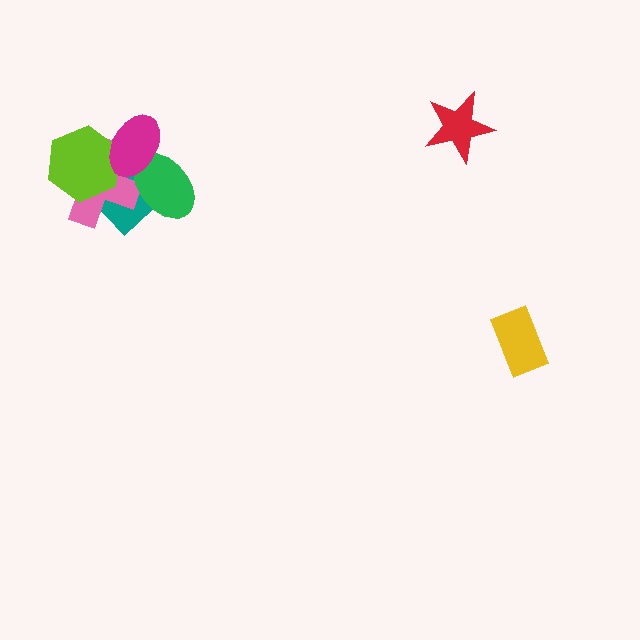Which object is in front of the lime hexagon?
The magenta ellipse is in front of the lime hexagon.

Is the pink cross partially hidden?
Yes, it is partially covered by another shape.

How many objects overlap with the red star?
0 objects overlap with the red star.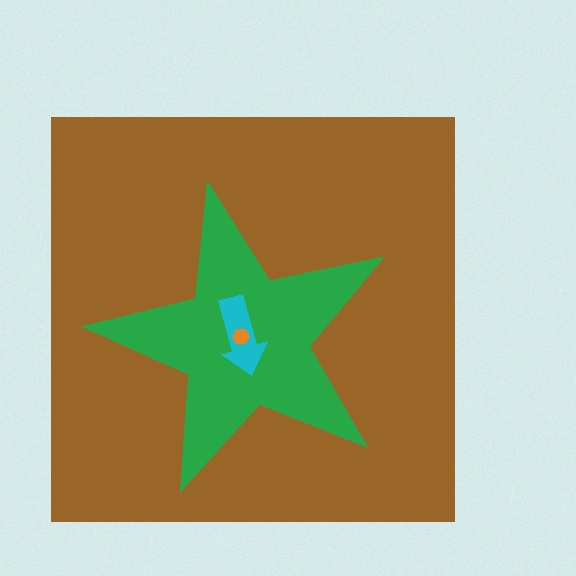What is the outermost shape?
The brown square.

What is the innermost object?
The orange hexagon.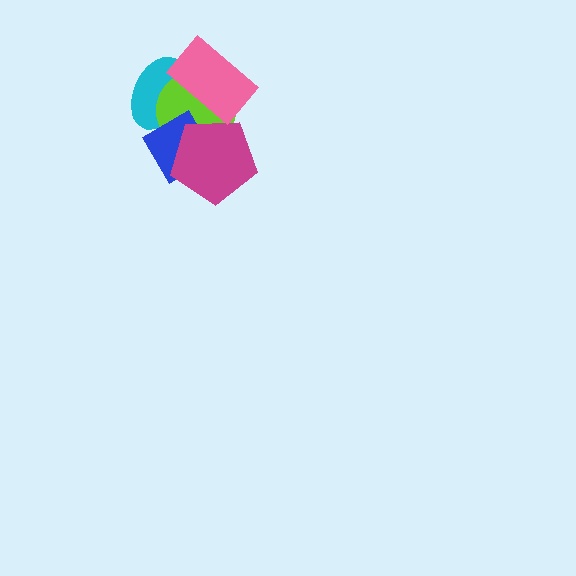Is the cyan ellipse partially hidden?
Yes, it is partially covered by another shape.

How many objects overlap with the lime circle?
4 objects overlap with the lime circle.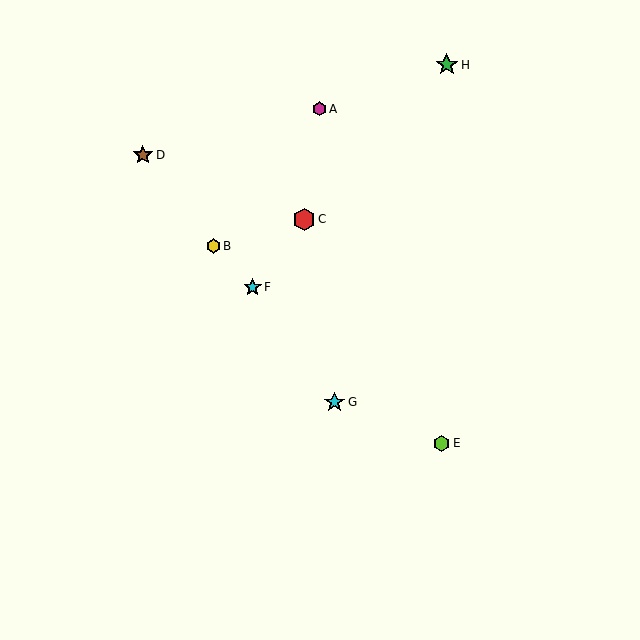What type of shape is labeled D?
Shape D is a brown star.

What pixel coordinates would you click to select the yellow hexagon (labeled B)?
Click at (213, 246) to select the yellow hexagon B.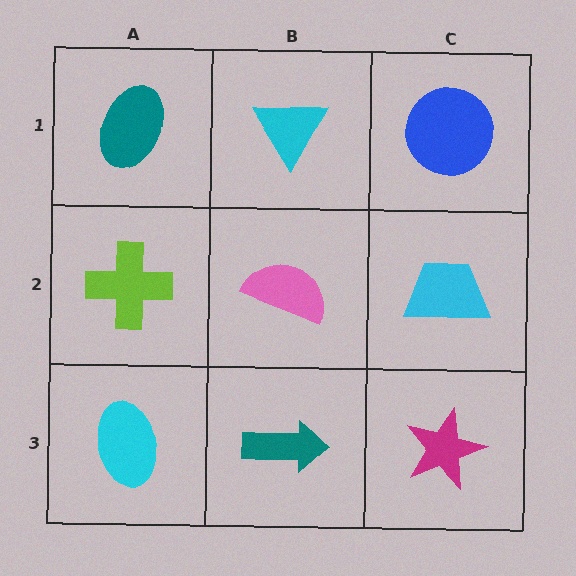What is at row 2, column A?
A lime cross.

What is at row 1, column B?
A cyan triangle.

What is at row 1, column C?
A blue circle.